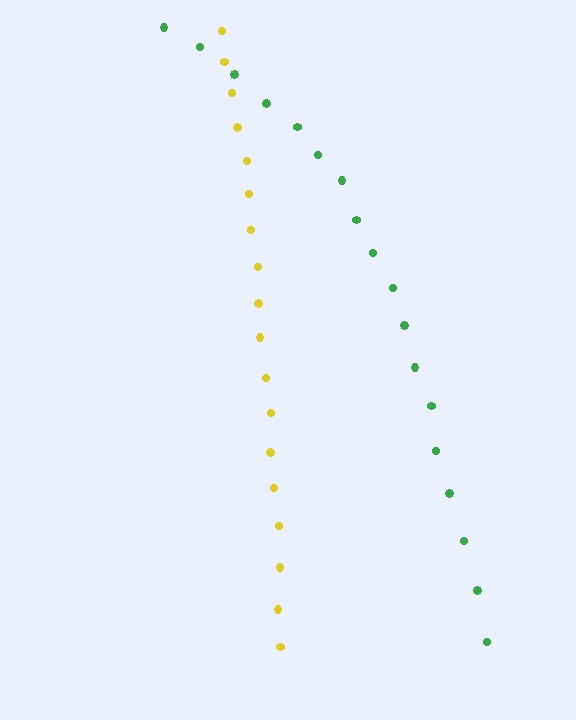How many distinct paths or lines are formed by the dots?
There are 2 distinct paths.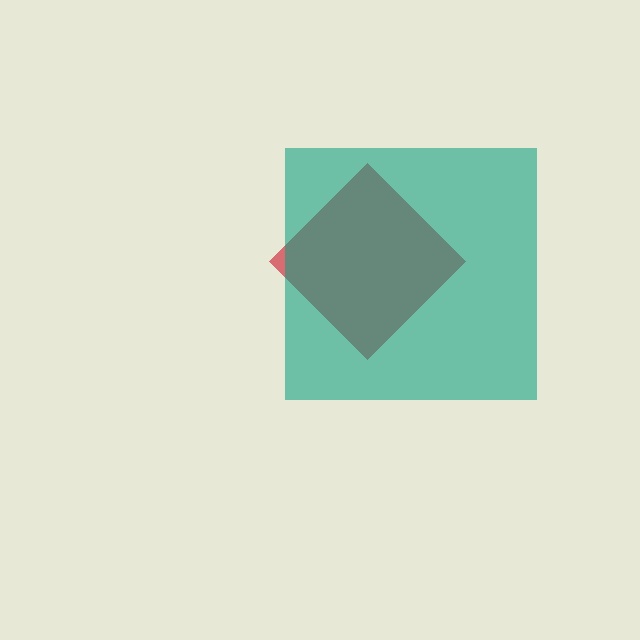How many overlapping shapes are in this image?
There are 2 overlapping shapes in the image.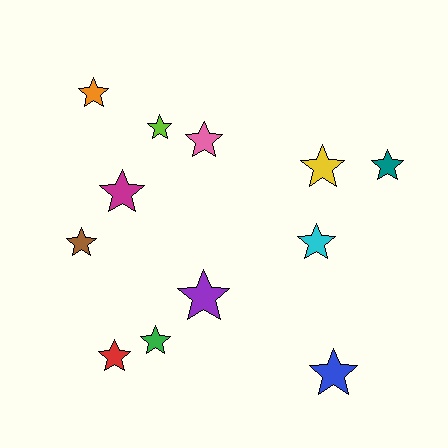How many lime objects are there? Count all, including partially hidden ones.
There is 1 lime object.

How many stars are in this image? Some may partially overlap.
There are 12 stars.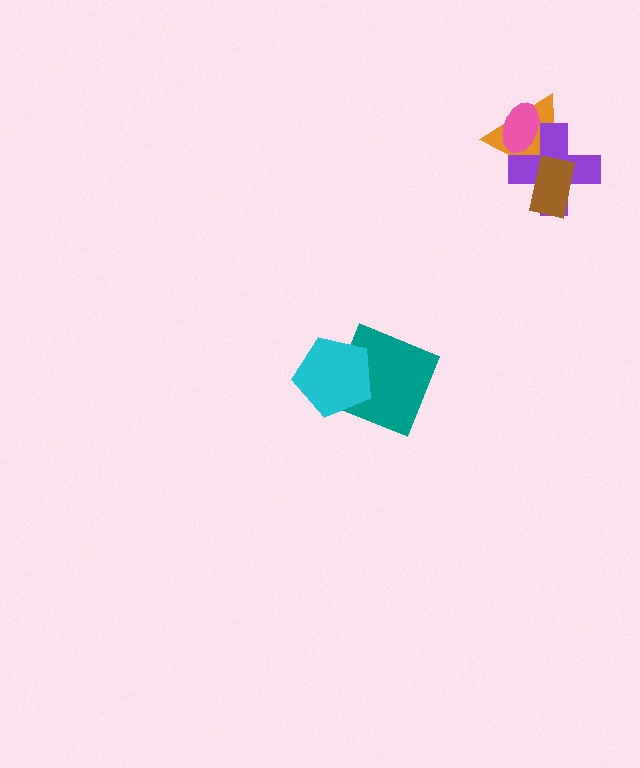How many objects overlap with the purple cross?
3 objects overlap with the purple cross.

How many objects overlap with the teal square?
1 object overlaps with the teal square.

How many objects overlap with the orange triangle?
3 objects overlap with the orange triangle.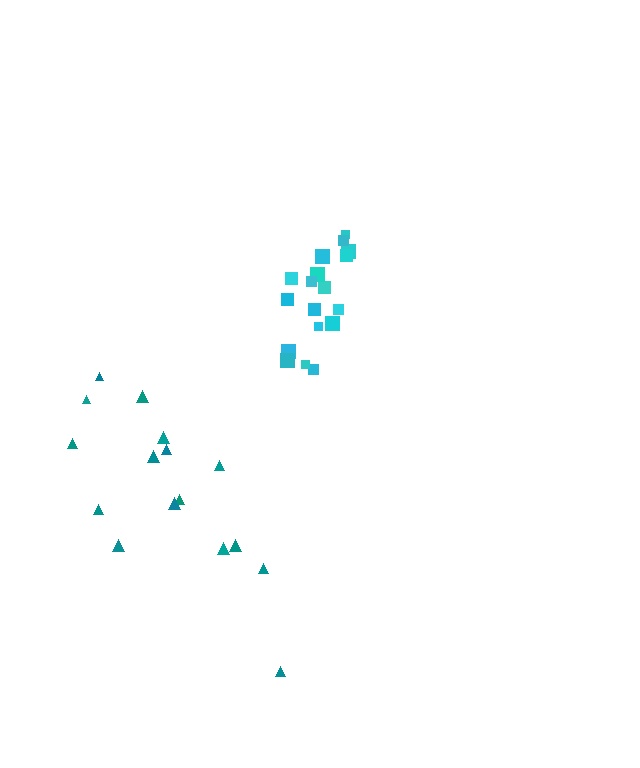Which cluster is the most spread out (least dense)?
Teal.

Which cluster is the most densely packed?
Cyan.